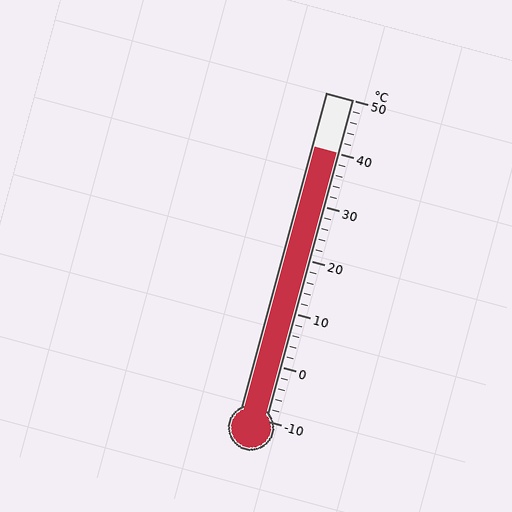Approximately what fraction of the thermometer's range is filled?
The thermometer is filled to approximately 85% of its range.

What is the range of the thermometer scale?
The thermometer scale ranges from -10°C to 50°C.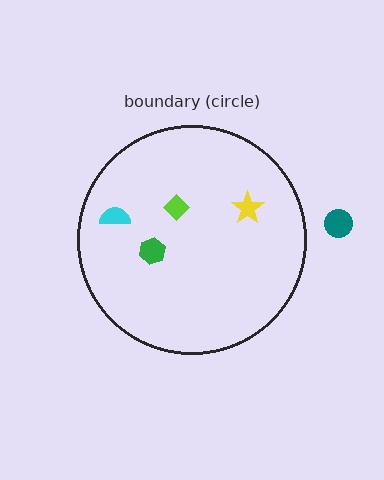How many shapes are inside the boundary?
4 inside, 1 outside.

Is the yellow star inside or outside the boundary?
Inside.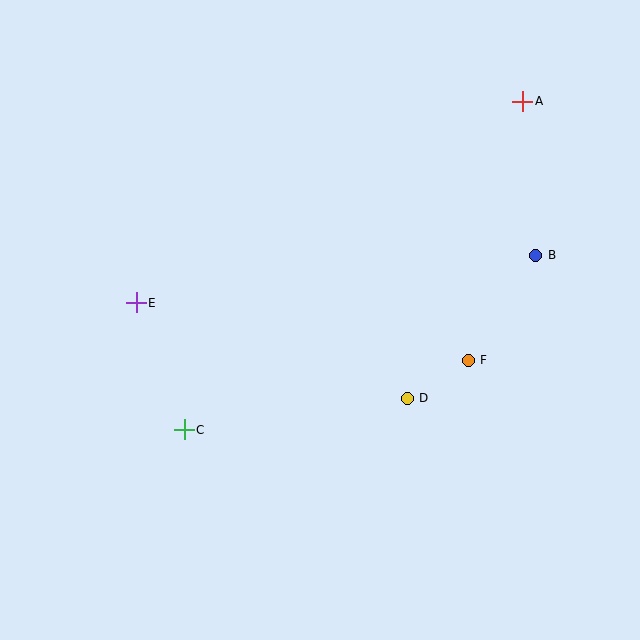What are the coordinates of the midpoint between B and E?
The midpoint between B and E is at (336, 279).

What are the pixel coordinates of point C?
Point C is at (184, 430).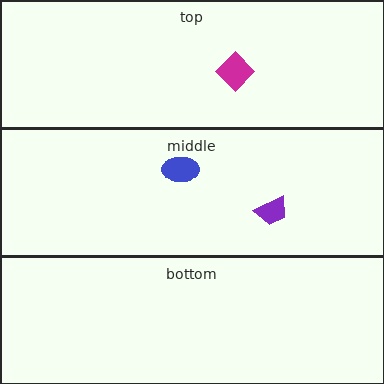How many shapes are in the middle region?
2.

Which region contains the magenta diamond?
The top region.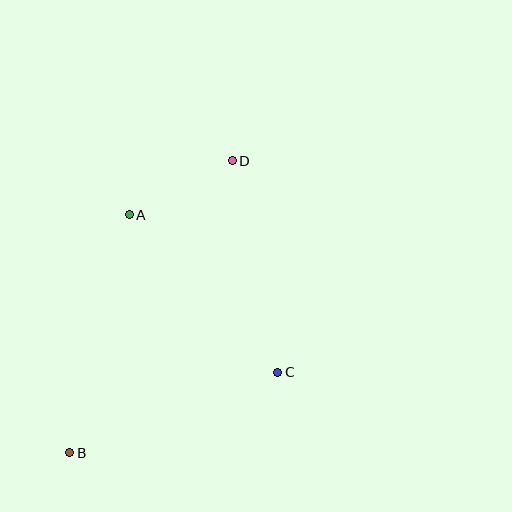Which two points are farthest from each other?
Points B and D are farthest from each other.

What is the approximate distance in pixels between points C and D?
The distance between C and D is approximately 216 pixels.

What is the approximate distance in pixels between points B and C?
The distance between B and C is approximately 223 pixels.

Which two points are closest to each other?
Points A and D are closest to each other.